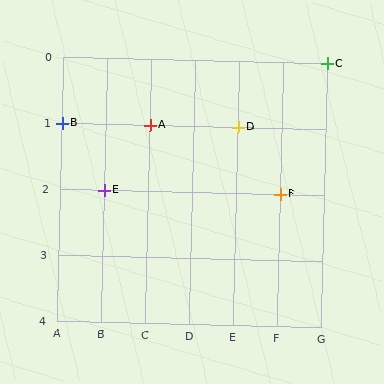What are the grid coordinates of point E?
Point E is at grid coordinates (B, 2).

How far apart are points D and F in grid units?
Points D and F are 1 column and 1 row apart (about 1.4 grid units diagonally).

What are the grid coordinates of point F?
Point F is at grid coordinates (F, 2).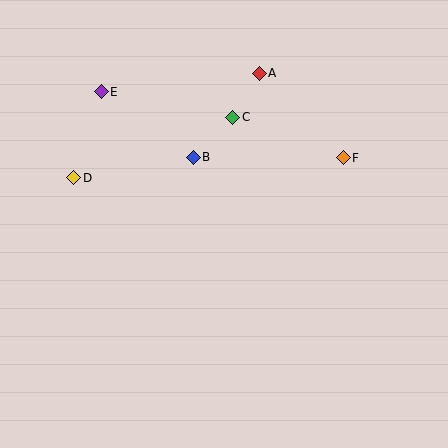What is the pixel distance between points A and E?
The distance between A and E is 159 pixels.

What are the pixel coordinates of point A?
Point A is at (259, 73).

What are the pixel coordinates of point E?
Point E is at (101, 92).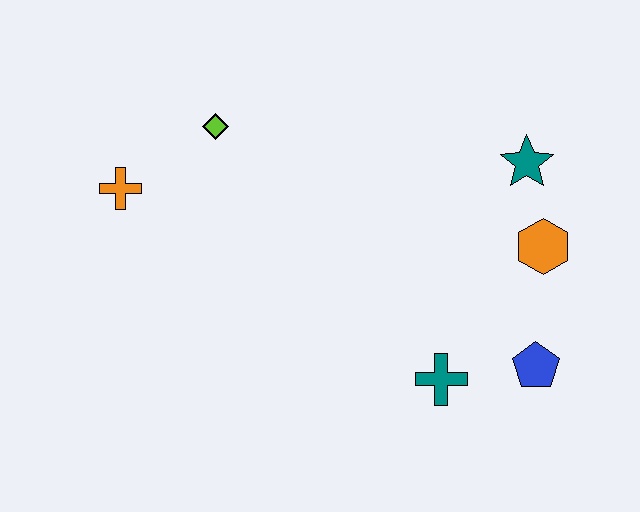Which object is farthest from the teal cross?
The orange cross is farthest from the teal cross.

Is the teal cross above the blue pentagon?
No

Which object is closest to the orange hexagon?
The teal star is closest to the orange hexagon.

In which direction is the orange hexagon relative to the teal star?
The orange hexagon is below the teal star.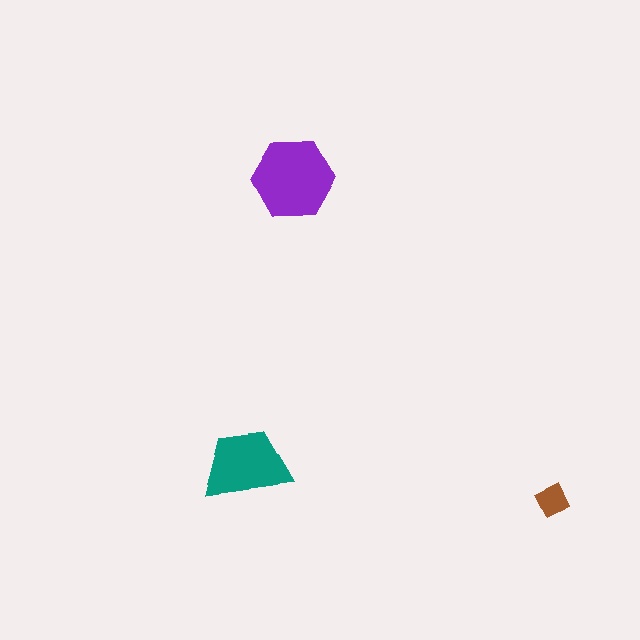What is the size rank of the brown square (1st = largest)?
3rd.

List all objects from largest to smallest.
The purple hexagon, the teal trapezoid, the brown square.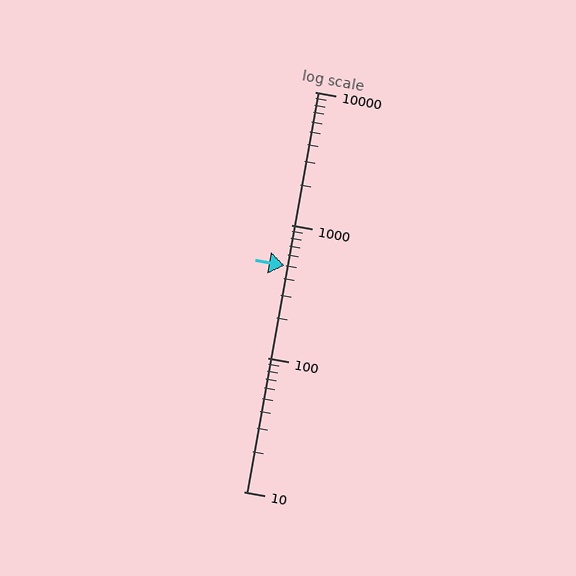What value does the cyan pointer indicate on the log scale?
The pointer indicates approximately 500.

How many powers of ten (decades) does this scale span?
The scale spans 3 decades, from 10 to 10000.